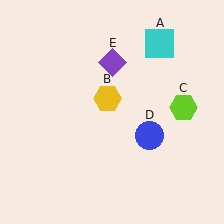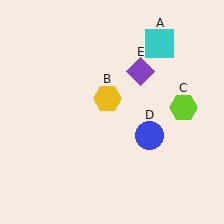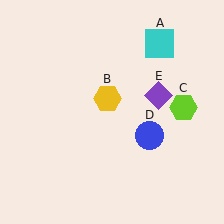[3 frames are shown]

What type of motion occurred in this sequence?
The purple diamond (object E) rotated clockwise around the center of the scene.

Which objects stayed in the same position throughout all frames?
Cyan square (object A) and yellow hexagon (object B) and lime hexagon (object C) and blue circle (object D) remained stationary.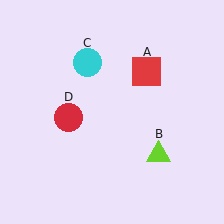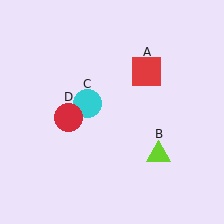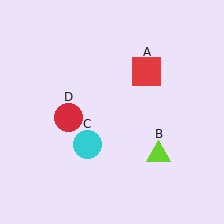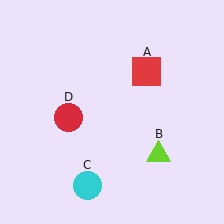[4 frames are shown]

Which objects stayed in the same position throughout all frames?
Red square (object A) and lime triangle (object B) and red circle (object D) remained stationary.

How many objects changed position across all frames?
1 object changed position: cyan circle (object C).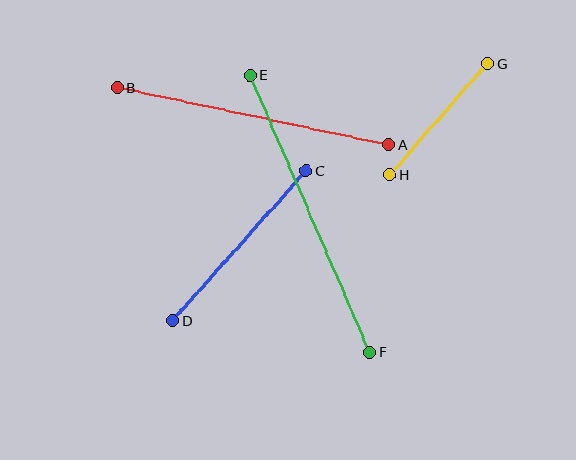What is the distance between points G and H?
The distance is approximately 148 pixels.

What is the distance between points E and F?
The distance is approximately 302 pixels.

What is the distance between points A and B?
The distance is approximately 277 pixels.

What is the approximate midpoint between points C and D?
The midpoint is at approximately (239, 246) pixels.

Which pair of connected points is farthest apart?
Points E and F are farthest apart.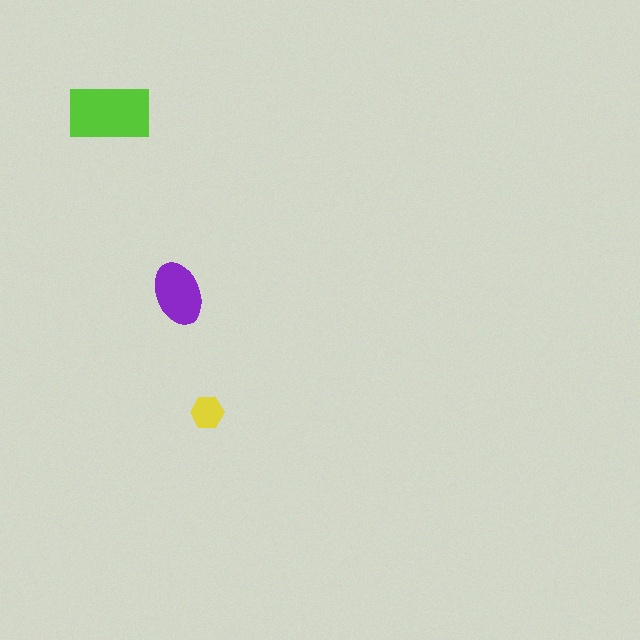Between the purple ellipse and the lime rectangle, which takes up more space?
The lime rectangle.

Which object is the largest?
The lime rectangle.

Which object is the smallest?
The yellow hexagon.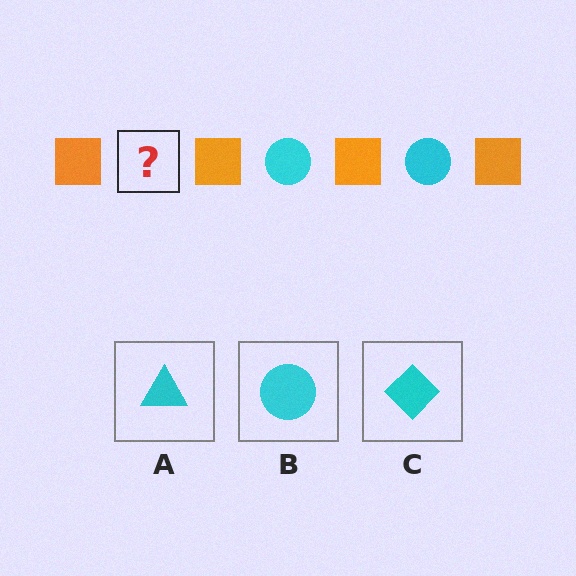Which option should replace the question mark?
Option B.